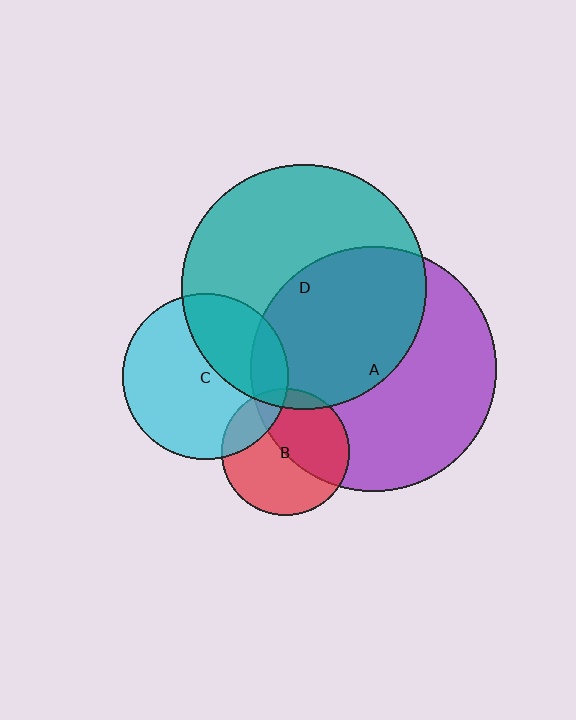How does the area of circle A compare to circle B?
Approximately 3.7 times.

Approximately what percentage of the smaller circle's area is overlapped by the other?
Approximately 35%.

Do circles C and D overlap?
Yes.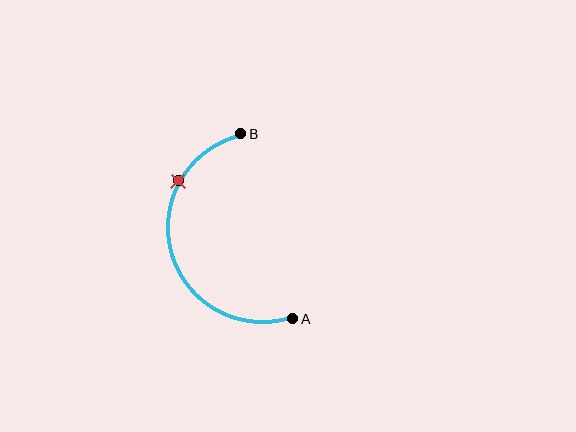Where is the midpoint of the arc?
The arc midpoint is the point on the curve farthest from the straight line joining A and B. It sits to the left of that line.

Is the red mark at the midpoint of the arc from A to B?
No. The red mark lies on the arc but is closer to endpoint B. The arc midpoint would be at the point on the curve equidistant along the arc from both A and B.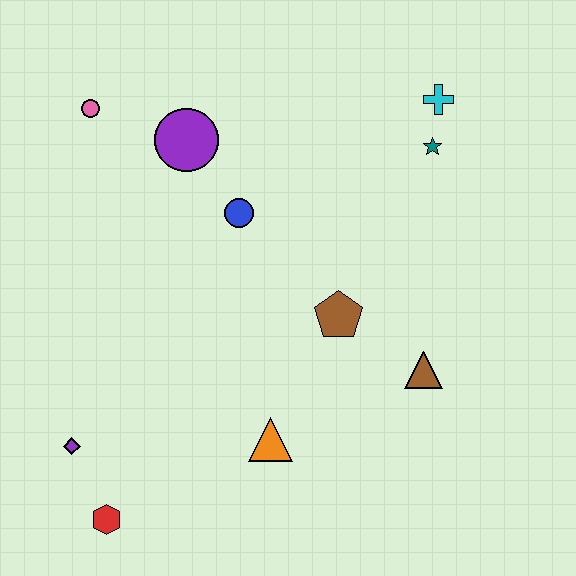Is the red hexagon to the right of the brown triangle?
No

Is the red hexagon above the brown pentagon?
No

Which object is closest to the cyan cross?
The teal star is closest to the cyan cross.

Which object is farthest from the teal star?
The red hexagon is farthest from the teal star.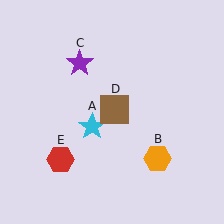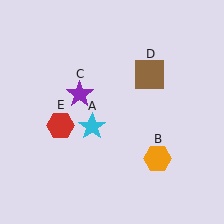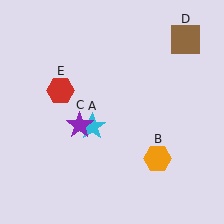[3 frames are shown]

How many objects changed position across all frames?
3 objects changed position: purple star (object C), brown square (object D), red hexagon (object E).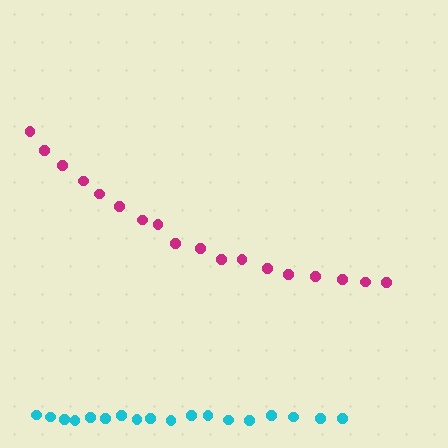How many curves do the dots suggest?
There are 2 distinct paths.